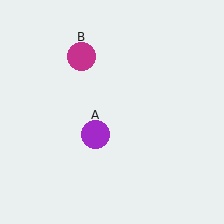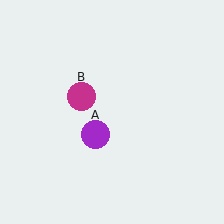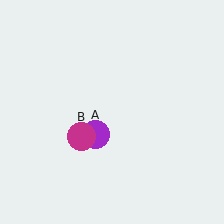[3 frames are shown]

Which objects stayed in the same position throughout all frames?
Purple circle (object A) remained stationary.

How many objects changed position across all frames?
1 object changed position: magenta circle (object B).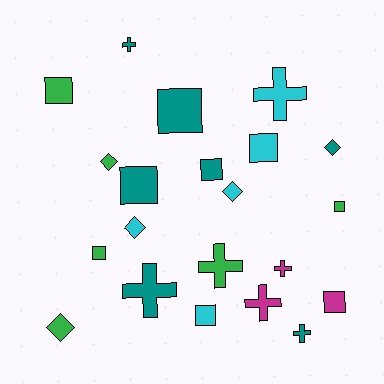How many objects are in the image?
There are 21 objects.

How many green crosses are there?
There is 1 green cross.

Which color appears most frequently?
Teal, with 7 objects.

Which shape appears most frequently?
Square, with 9 objects.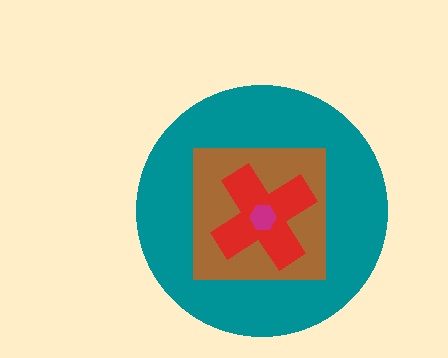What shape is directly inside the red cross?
The magenta hexagon.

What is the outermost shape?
The teal circle.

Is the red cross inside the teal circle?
Yes.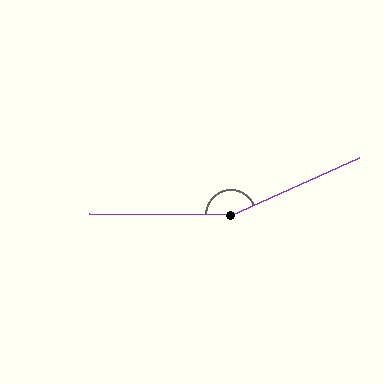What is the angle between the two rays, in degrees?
Approximately 155 degrees.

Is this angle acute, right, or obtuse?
It is obtuse.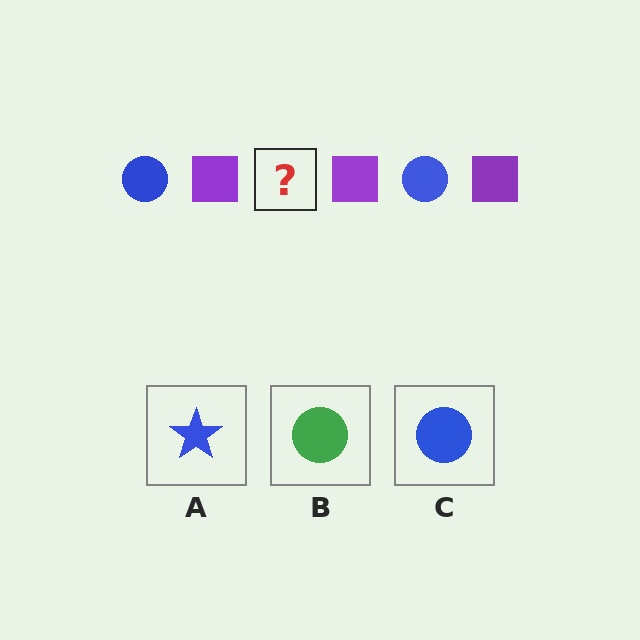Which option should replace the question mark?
Option C.